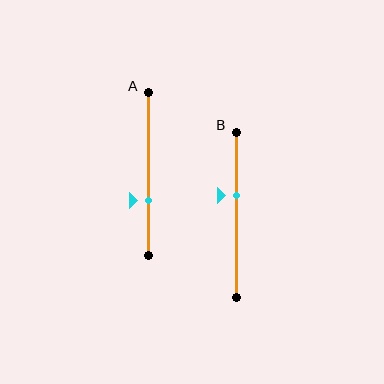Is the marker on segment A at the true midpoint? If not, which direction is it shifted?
No, the marker on segment A is shifted downward by about 16% of the segment length.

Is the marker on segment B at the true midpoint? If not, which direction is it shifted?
No, the marker on segment B is shifted upward by about 12% of the segment length.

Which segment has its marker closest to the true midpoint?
Segment B has its marker closest to the true midpoint.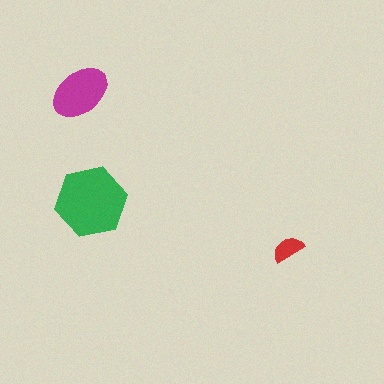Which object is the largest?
The green hexagon.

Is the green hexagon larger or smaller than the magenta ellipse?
Larger.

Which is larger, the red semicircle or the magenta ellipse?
The magenta ellipse.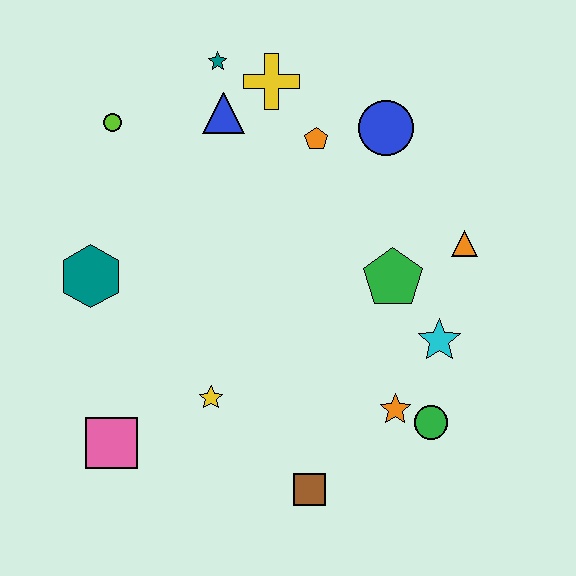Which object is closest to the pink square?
The yellow star is closest to the pink square.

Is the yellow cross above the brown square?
Yes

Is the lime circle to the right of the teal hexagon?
Yes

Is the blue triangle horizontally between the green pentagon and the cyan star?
No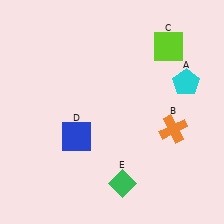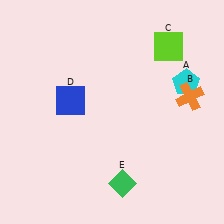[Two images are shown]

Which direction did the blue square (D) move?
The blue square (D) moved up.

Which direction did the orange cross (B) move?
The orange cross (B) moved up.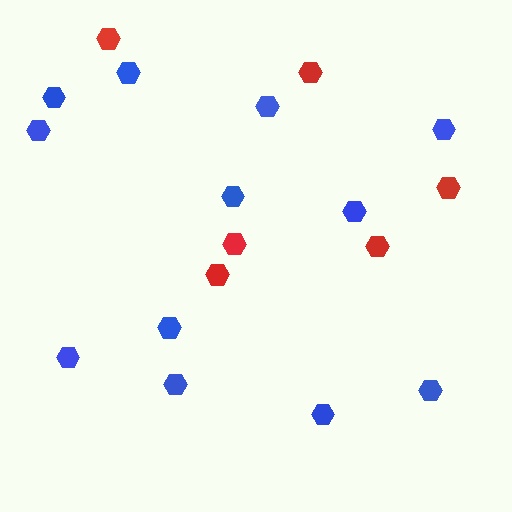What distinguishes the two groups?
There are 2 groups: one group of red hexagons (6) and one group of blue hexagons (12).